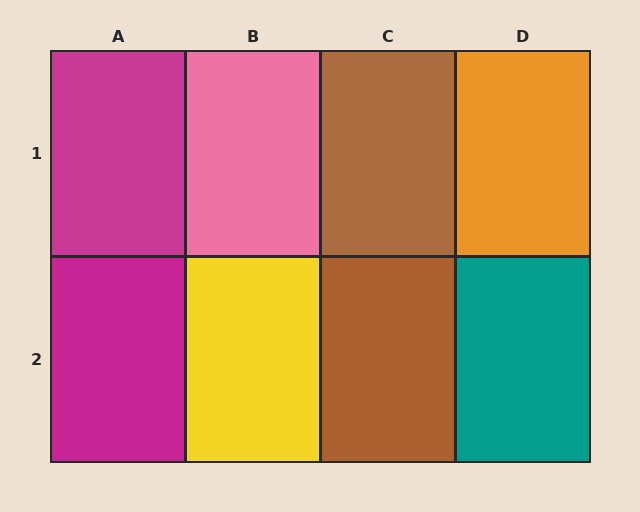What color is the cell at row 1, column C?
Brown.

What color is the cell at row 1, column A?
Magenta.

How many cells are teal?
1 cell is teal.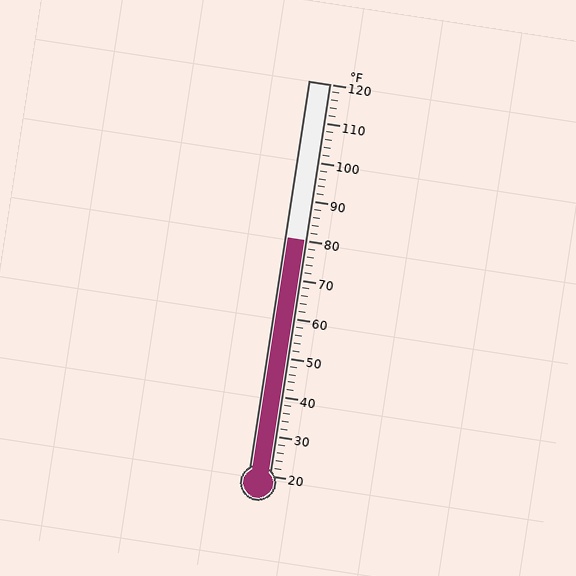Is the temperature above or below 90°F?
The temperature is below 90°F.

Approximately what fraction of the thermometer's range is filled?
The thermometer is filled to approximately 60% of its range.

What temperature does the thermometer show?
The thermometer shows approximately 80°F.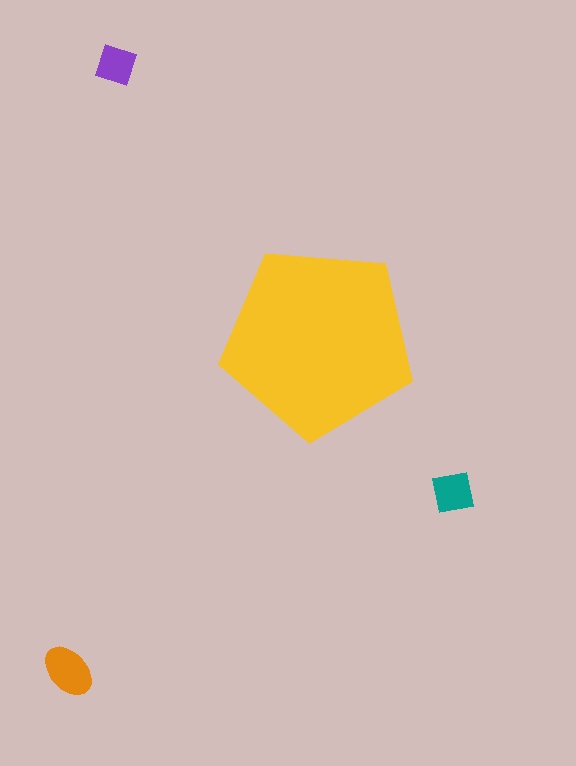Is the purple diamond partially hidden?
No, the purple diamond is fully visible.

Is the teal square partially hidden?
No, the teal square is fully visible.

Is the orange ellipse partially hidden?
No, the orange ellipse is fully visible.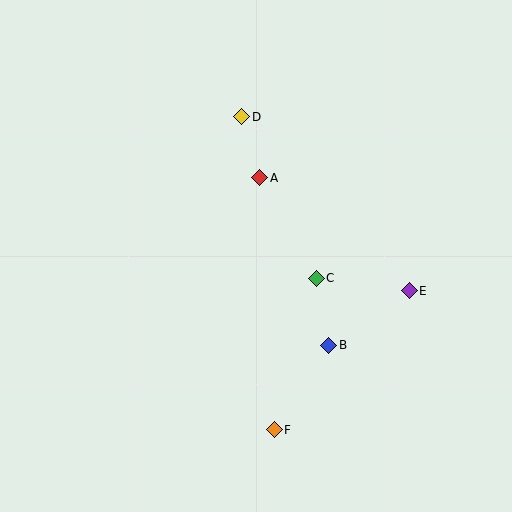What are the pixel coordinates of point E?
Point E is at (409, 291).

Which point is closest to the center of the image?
Point C at (316, 278) is closest to the center.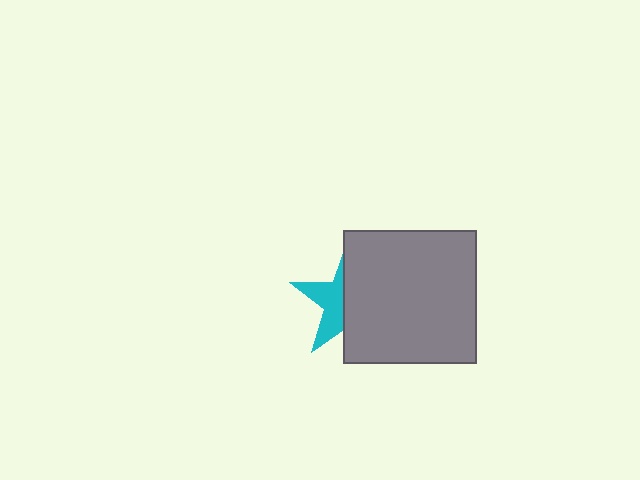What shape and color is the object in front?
The object in front is a gray square.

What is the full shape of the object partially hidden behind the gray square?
The partially hidden object is a cyan star.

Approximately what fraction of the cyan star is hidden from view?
Roughly 59% of the cyan star is hidden behind the gray square.